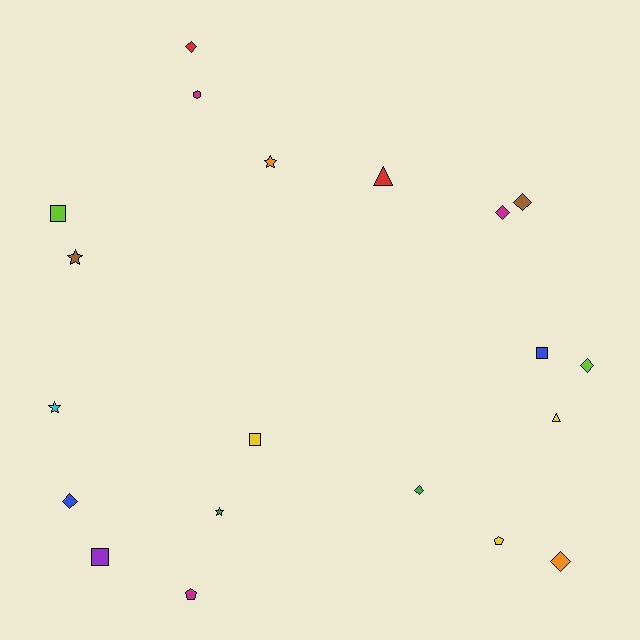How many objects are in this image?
There are 20 objects.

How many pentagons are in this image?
There are 2 pentagons.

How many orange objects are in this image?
There are 2 orange objects.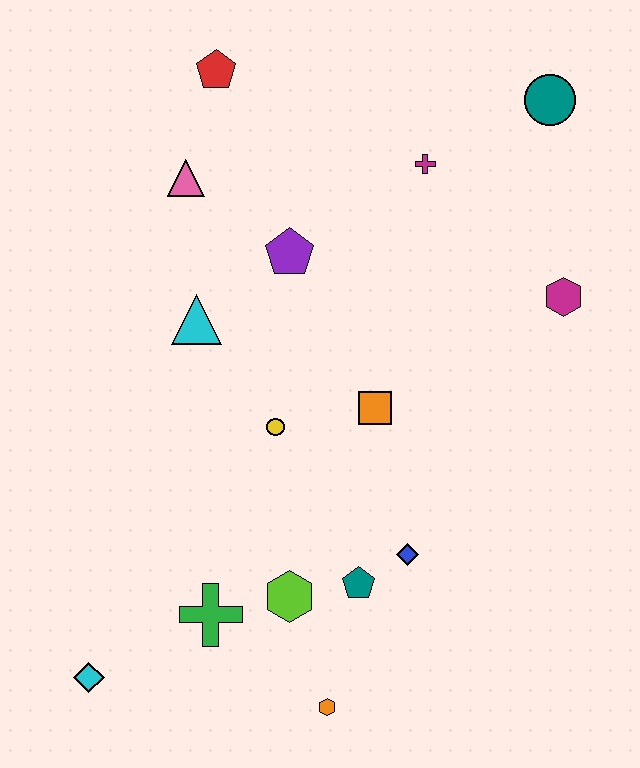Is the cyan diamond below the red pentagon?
Yes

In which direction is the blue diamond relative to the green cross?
The blue diamond is to the right of the green cross.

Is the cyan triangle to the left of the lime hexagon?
Yes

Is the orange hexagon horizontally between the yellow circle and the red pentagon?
No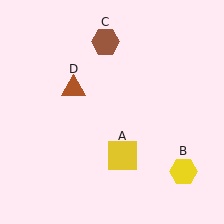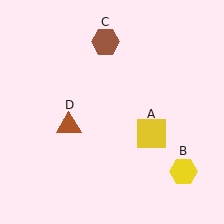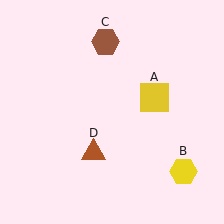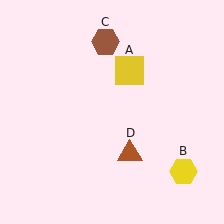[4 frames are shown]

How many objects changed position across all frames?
2 objects changed position: yellow square (object A), brown triangle (object D).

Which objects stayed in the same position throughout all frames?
Yellow hexagon (object B) and brown hexagon (object C) remained stationary.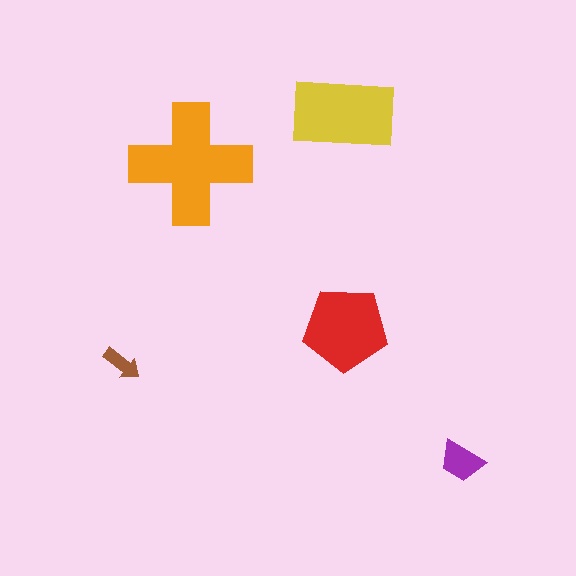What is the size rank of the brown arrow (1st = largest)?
5th.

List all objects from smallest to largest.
The brown arrow, the purple trapezoid, the red pentagon, the yellow rectangle, the orange cross.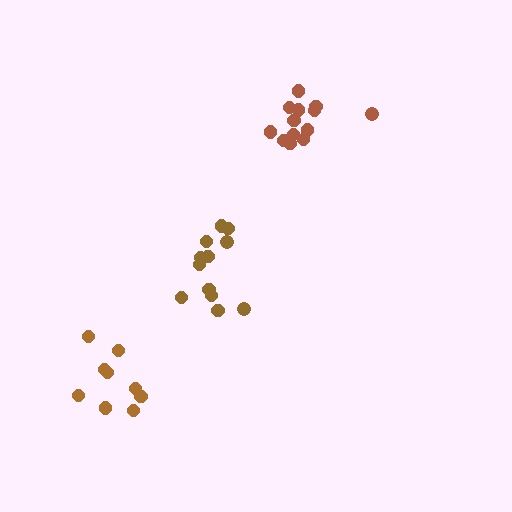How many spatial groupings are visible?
There are 3 spatial groupings.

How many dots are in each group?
Group 1: 13 dots, Group 2: 13 dots, Group 3: 9 dots (35 total).